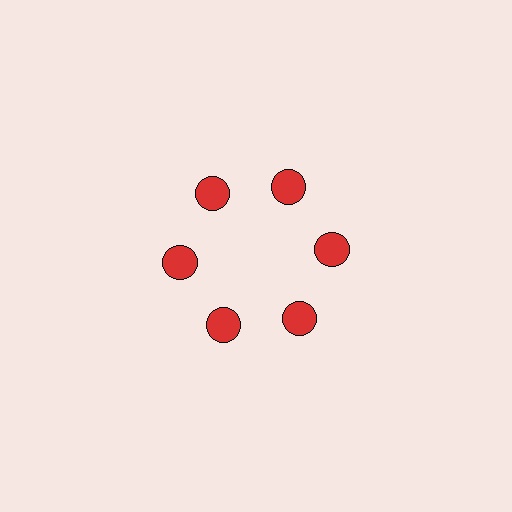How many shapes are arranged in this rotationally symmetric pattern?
There are 6 shapes, arranged in 6 groups of 1.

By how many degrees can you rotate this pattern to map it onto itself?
The pattern maps onto itself every 60 degrees of rotation.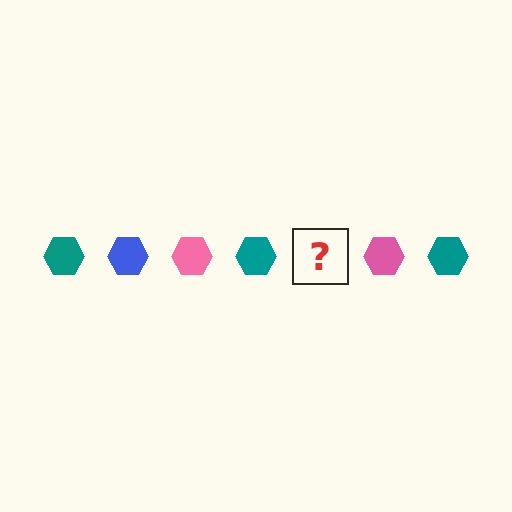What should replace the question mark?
The question mark should be replaced with a blue hexagon.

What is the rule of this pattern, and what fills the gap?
The rule is that the pattern cycles through teal, blue, pink hexagons. The gap should be filled with a blue hexagon.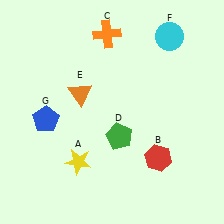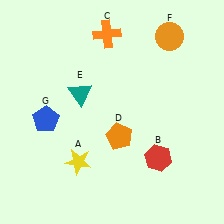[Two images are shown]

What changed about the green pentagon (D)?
In Image 1, D is green. In Image 2, it changed to orange.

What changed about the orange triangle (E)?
In Image 1, E is orange. In Image 2, it changed to teal.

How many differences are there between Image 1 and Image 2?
There are 3 differences between the two images.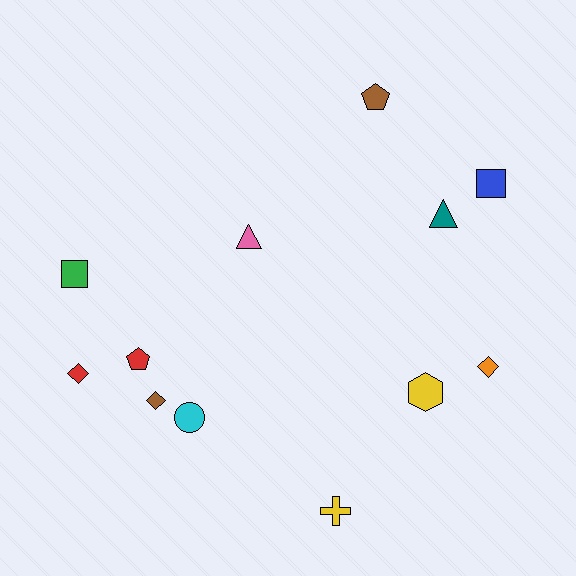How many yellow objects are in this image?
There are 2 yellow objects.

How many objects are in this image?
There are 12 objects.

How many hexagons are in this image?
There is 1 hexagon.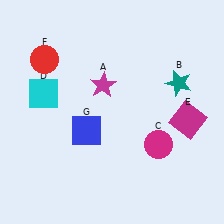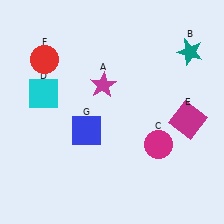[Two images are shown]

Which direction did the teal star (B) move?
The teal star (B) moved up.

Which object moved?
The teal star (B) moved up.